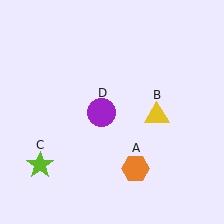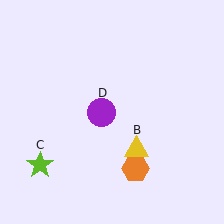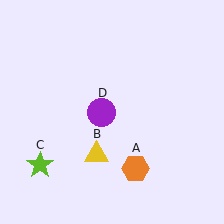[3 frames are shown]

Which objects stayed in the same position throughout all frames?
Orange hexagon (object A) and lime star (object C) and purple circle (object D) remained stationary.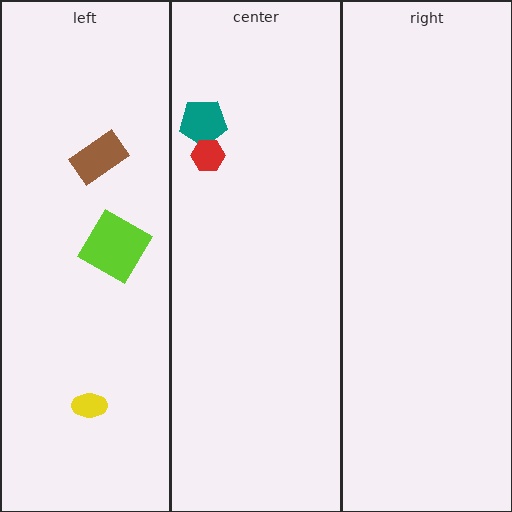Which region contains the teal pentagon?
The center region.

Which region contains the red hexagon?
The center region.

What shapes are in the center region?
The teal pentagon, the red hexagon.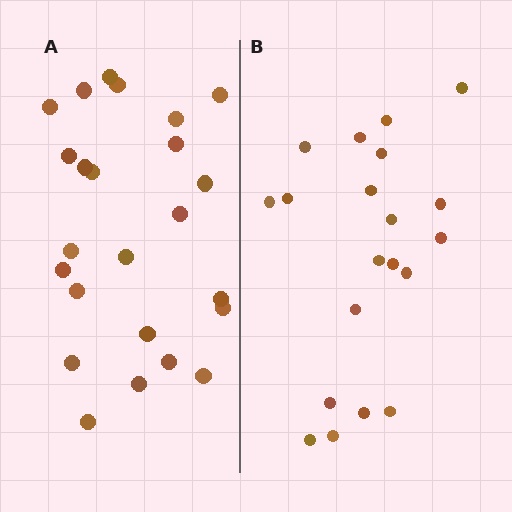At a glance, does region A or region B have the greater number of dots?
Region A (the left region) has more dots.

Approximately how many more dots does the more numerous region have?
Region A has about 4 more dots than region B.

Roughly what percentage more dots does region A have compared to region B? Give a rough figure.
About 20% more.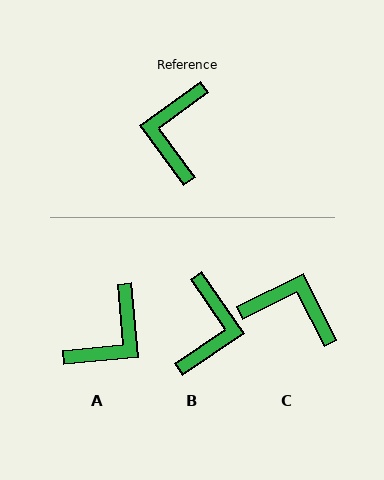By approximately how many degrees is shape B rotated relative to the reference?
Approximately 178 degrees counter-clockwise.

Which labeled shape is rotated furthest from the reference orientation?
B, about 178 degrees away.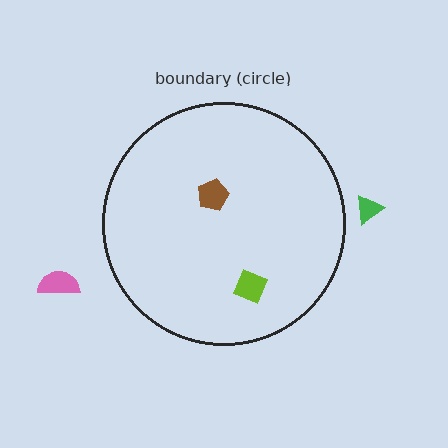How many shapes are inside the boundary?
2 inside, 2 outside.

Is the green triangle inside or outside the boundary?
Outside.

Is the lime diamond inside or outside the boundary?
Inside.